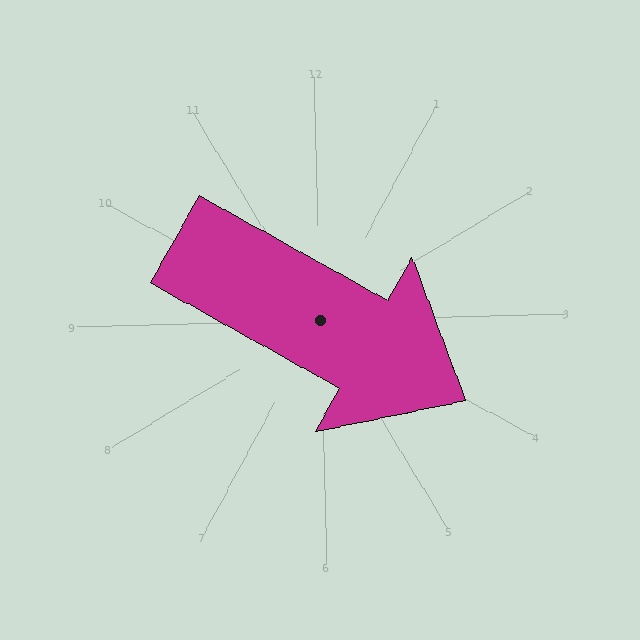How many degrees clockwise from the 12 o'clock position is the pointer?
Approximately 121 degrees.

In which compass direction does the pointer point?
Southeast.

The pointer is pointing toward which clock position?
Roughly 4 o'clock.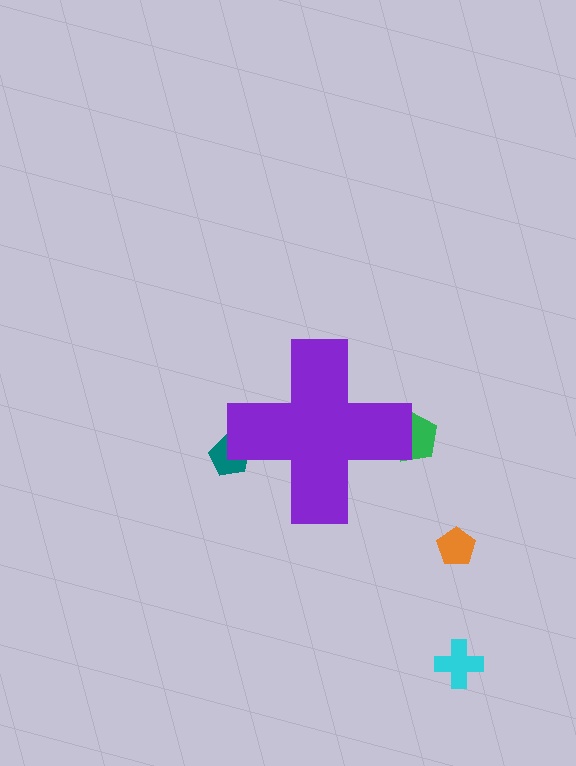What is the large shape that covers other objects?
A purple cross.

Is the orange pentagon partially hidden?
No, the orange pentagon is fully visible.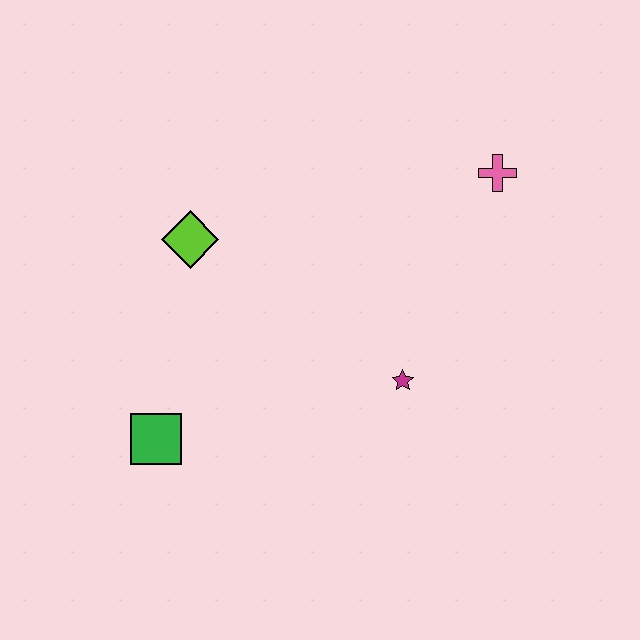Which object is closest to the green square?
The lime diamond is closest to the green square.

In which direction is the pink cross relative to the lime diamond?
The pink cross is to the right of the lime diamond.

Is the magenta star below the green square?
No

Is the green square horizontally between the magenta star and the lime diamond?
No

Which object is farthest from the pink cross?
The green square is farthest from the pink cross.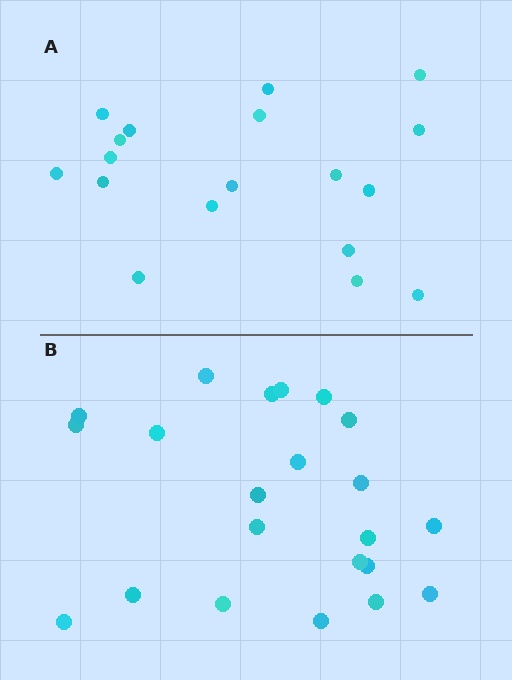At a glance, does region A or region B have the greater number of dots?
Region B (the bottom region) has more dots.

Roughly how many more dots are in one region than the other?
Region B has about 4 more dots than region A.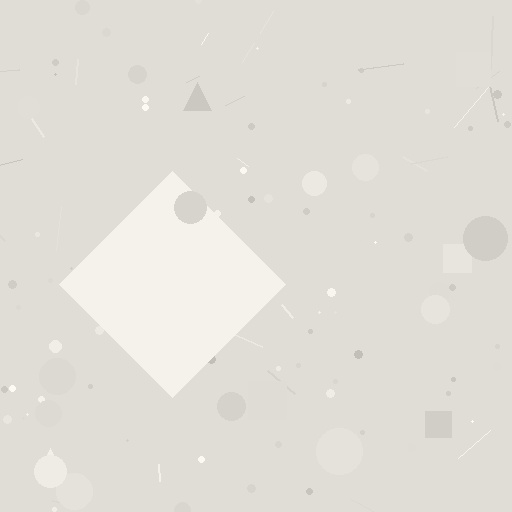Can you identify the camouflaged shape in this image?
The camouflaged shape is a diamond.